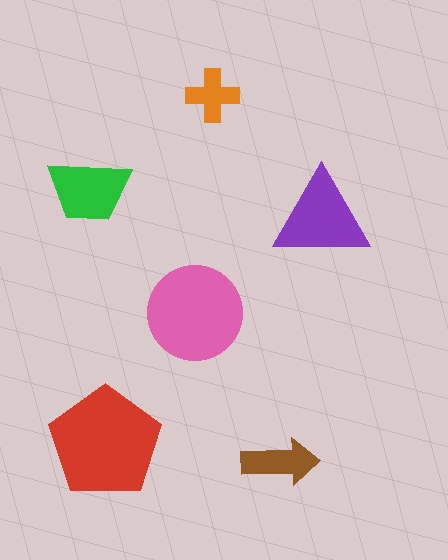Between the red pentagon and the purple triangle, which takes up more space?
The red pentagon.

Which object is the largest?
The red pentagon.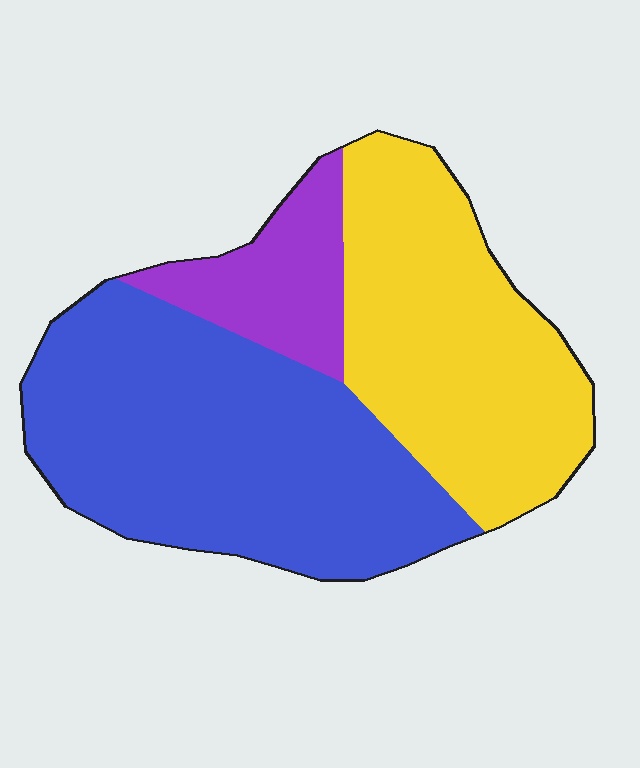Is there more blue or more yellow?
Blue.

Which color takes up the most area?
Blue, at roughly 50%.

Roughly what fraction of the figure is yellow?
Yellow takes up between a quarter and a half of the figure.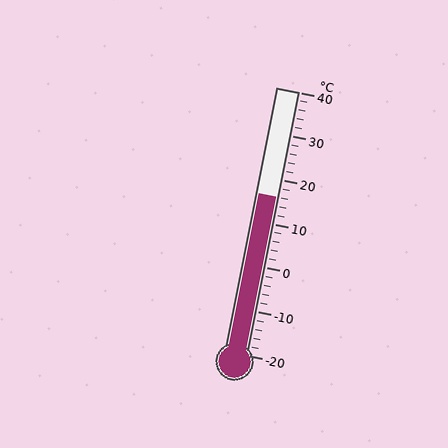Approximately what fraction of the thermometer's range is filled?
The thermometer is filled to approximately 60% of its range.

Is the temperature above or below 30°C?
The temperature is below 30°C.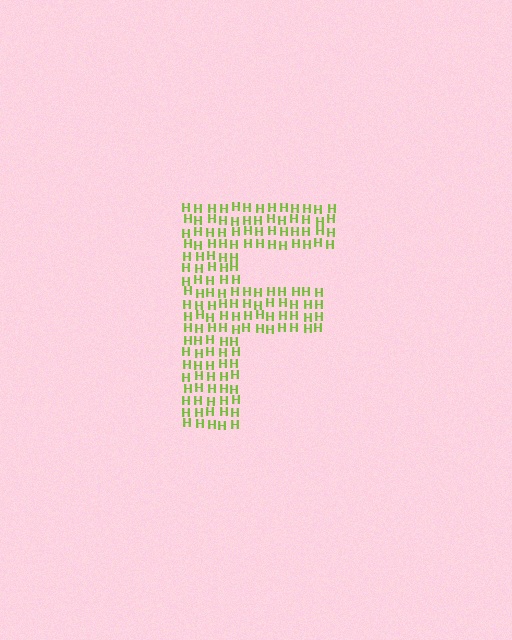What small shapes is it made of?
It is made of small letter H's.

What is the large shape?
The large shape is the letter F.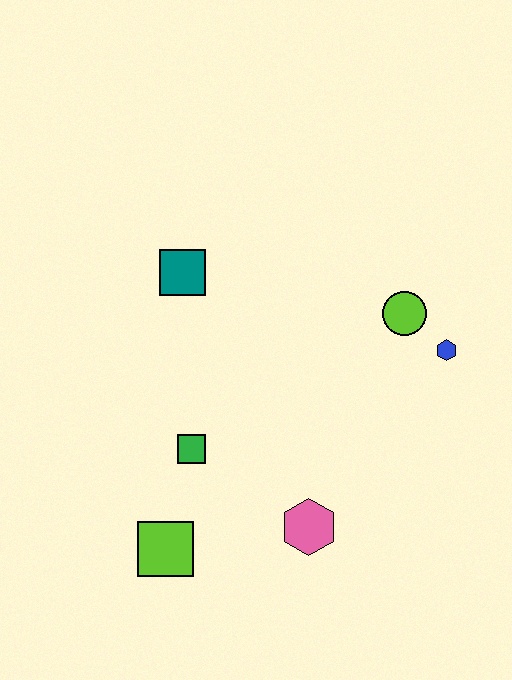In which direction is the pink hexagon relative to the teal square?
The pink hexagon is below the teal square.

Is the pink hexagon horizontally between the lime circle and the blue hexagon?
No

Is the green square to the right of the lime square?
Yes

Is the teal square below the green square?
No